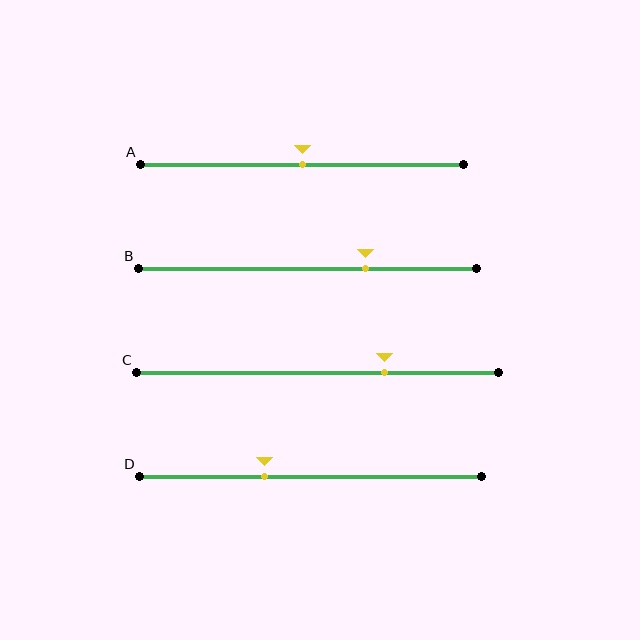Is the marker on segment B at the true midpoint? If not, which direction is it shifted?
No, the marker on segment B is shifted to the right by about 17% of the segment length.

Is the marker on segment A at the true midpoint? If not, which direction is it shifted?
Yes, the marker on segment A is at the true midpoint.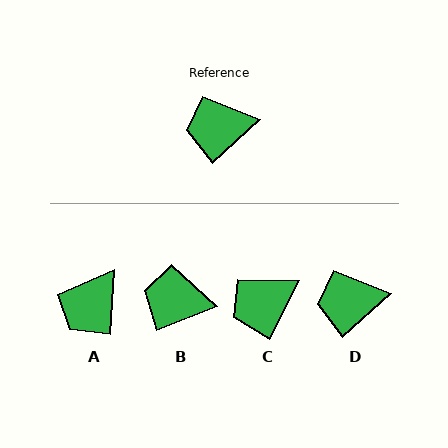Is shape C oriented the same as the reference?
No, it is off by about 20 degrees.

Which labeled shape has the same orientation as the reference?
D.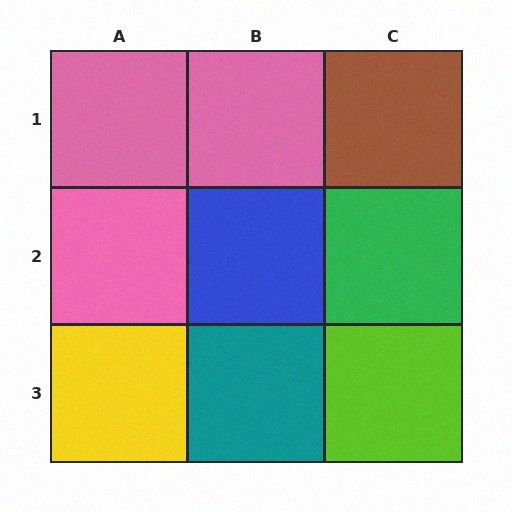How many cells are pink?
3 cells are pink.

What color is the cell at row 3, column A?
Yellow.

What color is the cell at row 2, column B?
Blue.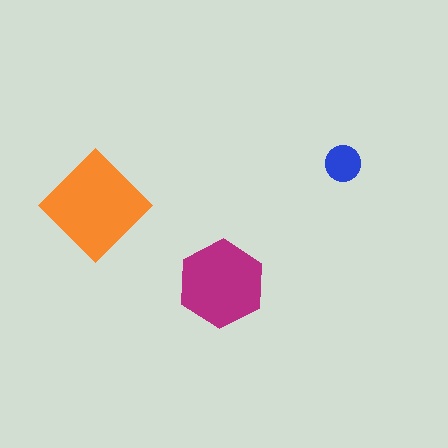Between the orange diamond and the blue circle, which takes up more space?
The orange diamond.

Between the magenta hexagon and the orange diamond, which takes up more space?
The orange diamond.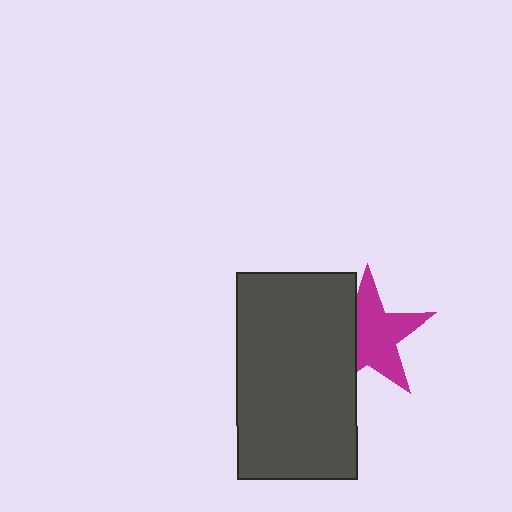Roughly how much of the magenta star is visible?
Most of it is visible (roughly 65%).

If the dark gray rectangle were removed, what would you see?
You would see the complete magenta star.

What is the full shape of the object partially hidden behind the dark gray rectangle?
The partially hidden object is a magenta star.